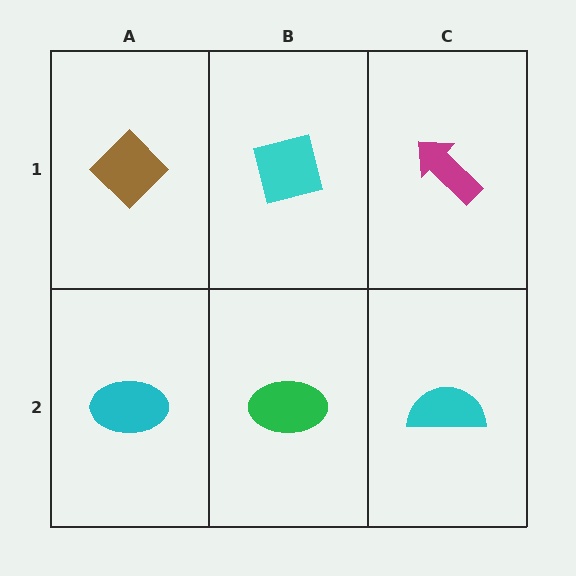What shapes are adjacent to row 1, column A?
A cyan ellipse (row 2, column A), a cyan square (row 1, column B).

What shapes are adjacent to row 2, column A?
A brown diamond (row 1, column A), a green ellipse (row 2, column B).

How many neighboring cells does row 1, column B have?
3.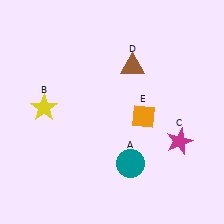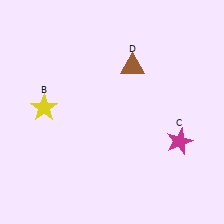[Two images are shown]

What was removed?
The orange diamond (E), the teal circle (A) were removed in Image 2.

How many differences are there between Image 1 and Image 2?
There are 2 differences between the two images.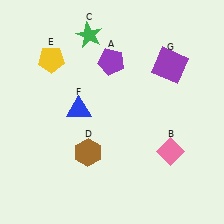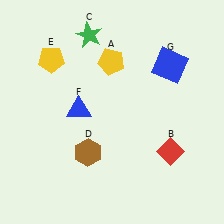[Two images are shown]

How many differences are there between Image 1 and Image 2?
There are 3 differences between the two images.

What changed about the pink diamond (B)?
In Image 1, B is pink. In Image 2, it changed to red.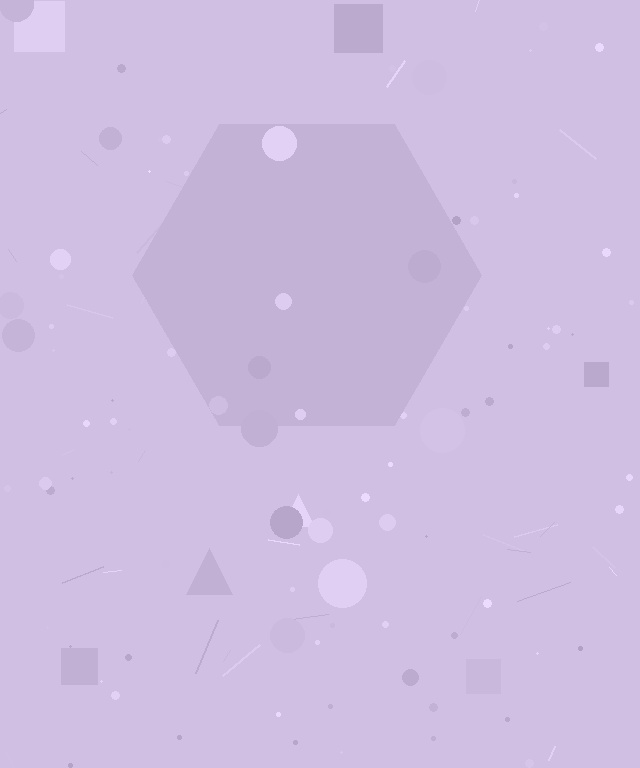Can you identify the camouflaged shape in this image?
The camouflaged shape is a hexagon.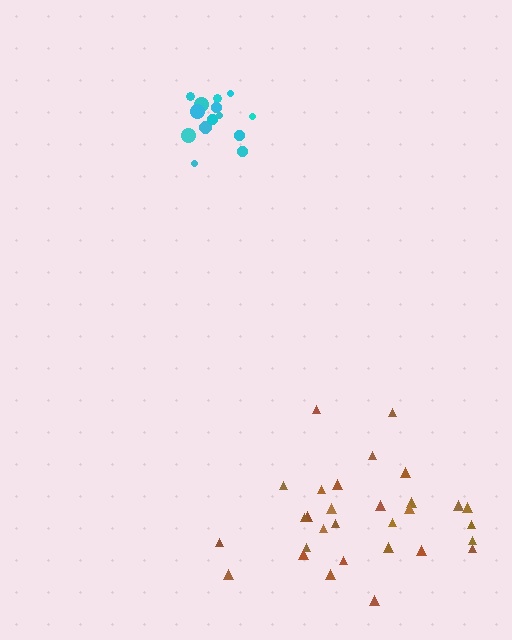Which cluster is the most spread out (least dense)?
Brown.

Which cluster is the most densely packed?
Cyan.